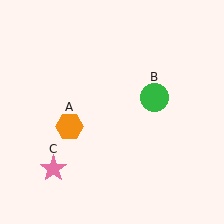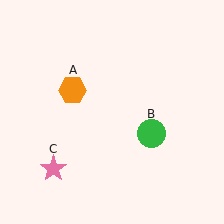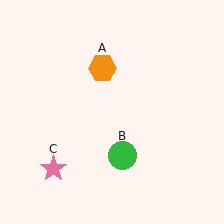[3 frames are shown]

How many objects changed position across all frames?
2 objects changed position: orange hexagon (object A), green circle (object B).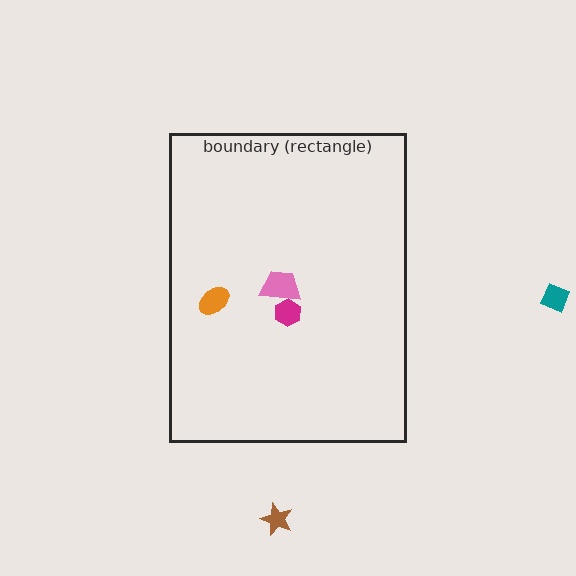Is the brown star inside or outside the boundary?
Outside.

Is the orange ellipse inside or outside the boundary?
Inside.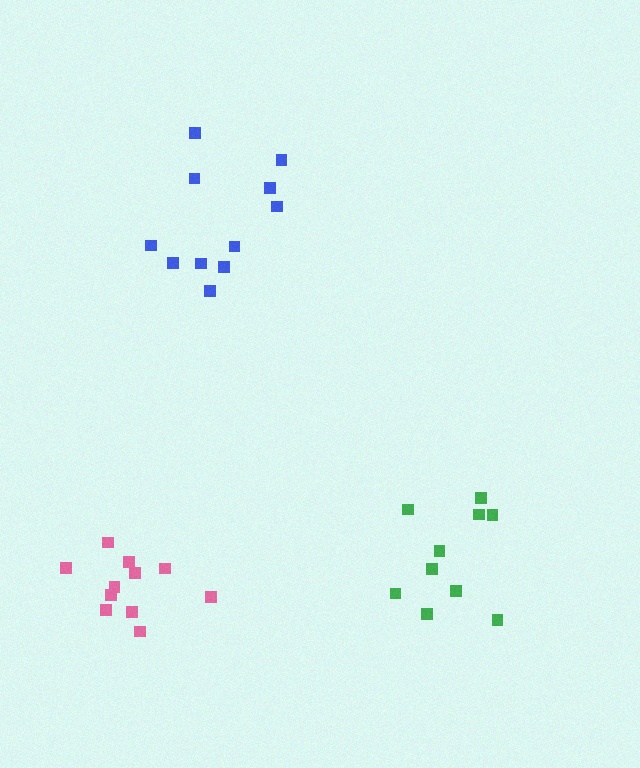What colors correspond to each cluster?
The clusters are colored: green, blue, pink.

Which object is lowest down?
The pink cluster is bottommost.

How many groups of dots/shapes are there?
There are 3 groups.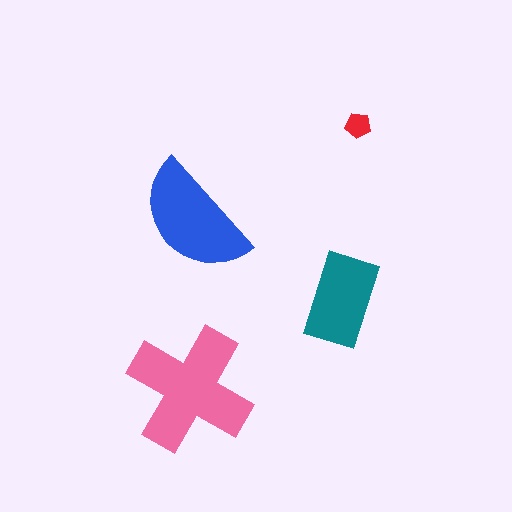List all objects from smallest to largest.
The red pentagon, the teal rectangle, the blue semicircle, the pink cross.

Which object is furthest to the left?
The blue semicircle is leftmost.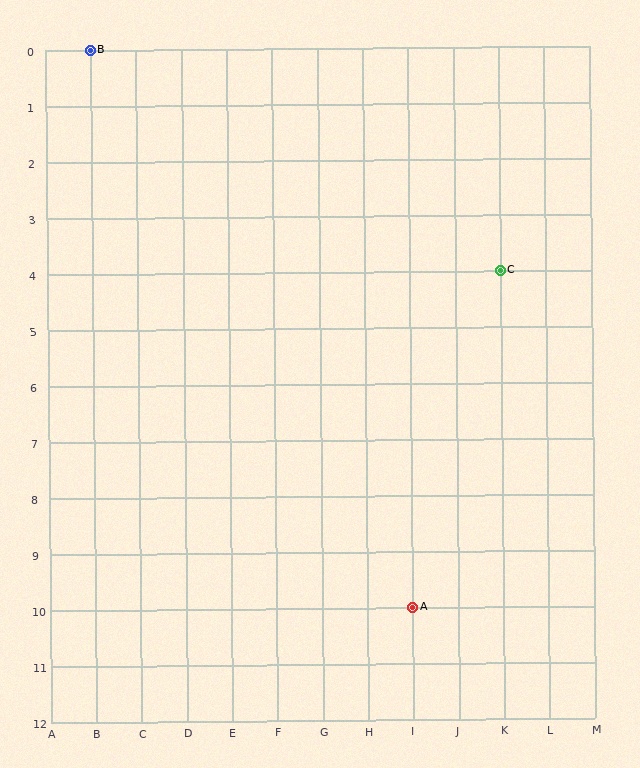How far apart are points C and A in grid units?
Points C and A are 2 columns and 6 rows apart (about 6.3 grid units diagonally).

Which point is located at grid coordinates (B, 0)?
Point B is at (B, 0).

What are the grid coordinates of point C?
Point C is at grid coordinates (K, 4).